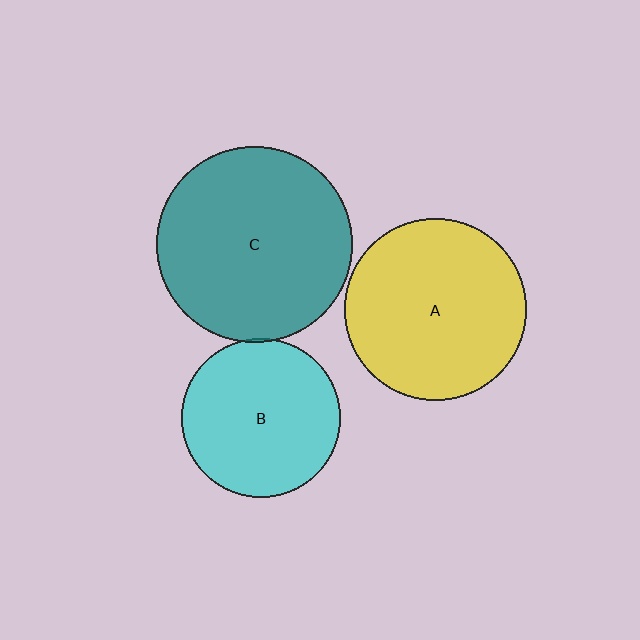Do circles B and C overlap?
Yes.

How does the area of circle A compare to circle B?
Approximately 1.3 times.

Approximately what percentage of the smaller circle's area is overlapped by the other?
Approximately 5%.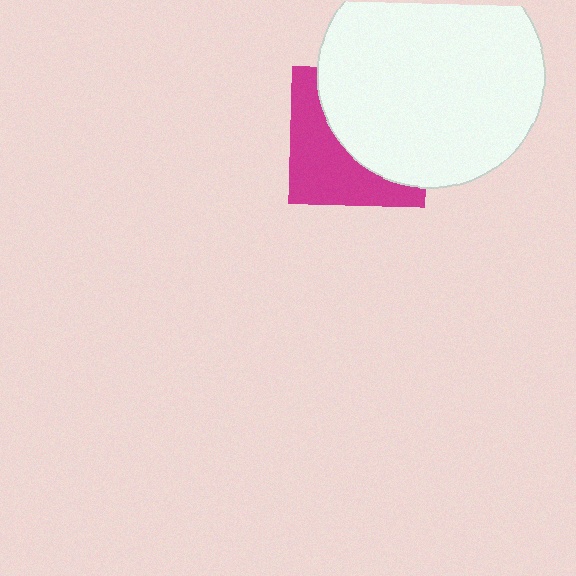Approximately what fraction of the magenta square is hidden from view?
Roughly 56% of the magenta square is hidden behind the white circle.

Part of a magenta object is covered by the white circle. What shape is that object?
It is a square.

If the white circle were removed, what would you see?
You would see the complete magenta square.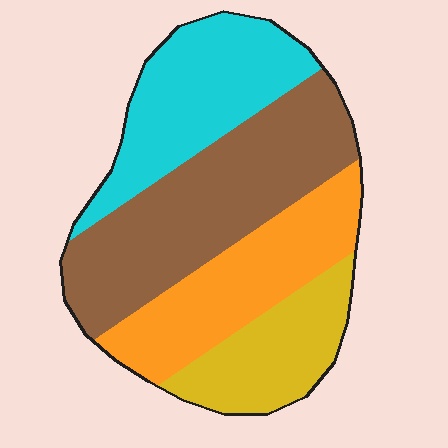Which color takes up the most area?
Brown, at roughly 35%.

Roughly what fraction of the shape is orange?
Orange takes up about one quarter (1/4) of the shape.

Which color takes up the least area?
Yellow, at roughly 15%.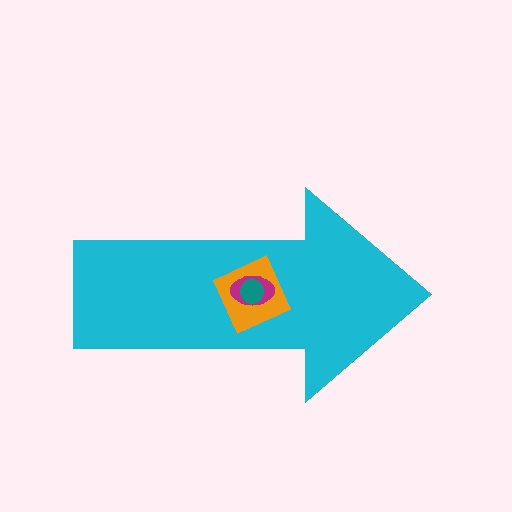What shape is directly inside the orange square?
The magenta ellipse.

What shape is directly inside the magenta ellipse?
The teal circle.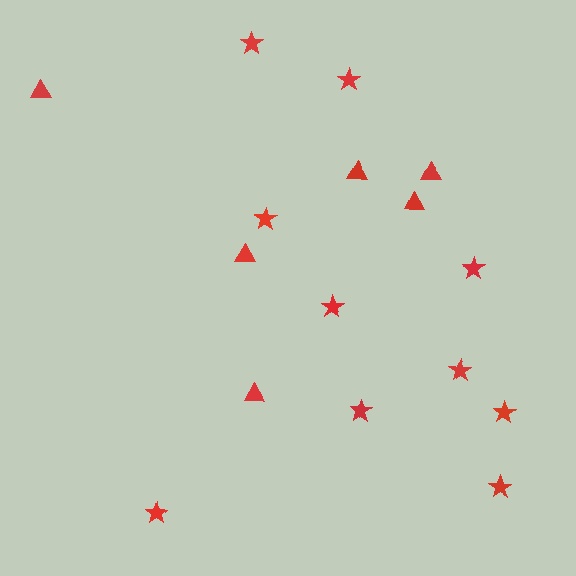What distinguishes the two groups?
There are 2 groups: one group of stars (10) and one group of triangles (6).